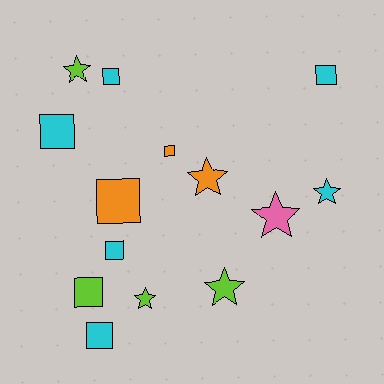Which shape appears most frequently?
Square, with 8 objects.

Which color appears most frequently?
Cyan, with 6 objects.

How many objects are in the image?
There are 14 objects.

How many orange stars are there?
There is 1 orange star.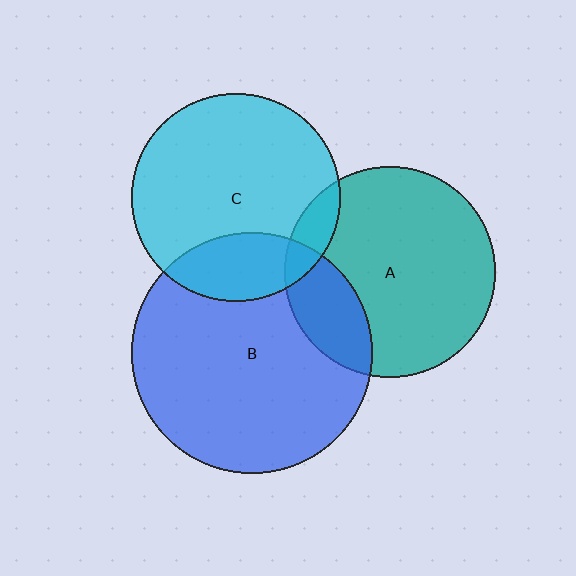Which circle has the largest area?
Circle B (blue).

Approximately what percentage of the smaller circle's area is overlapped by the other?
Approximately 20%.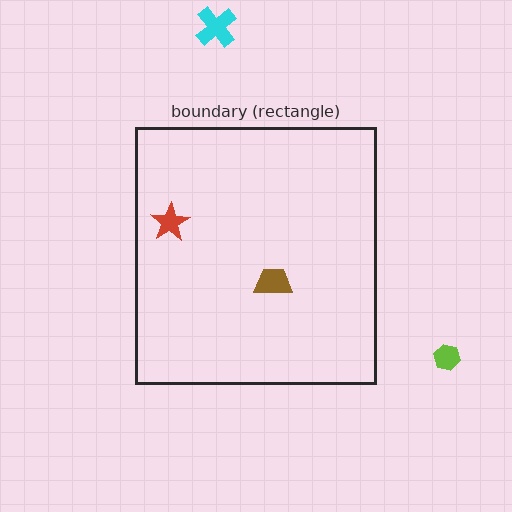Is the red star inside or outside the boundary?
Inside.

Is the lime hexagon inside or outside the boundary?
Outside.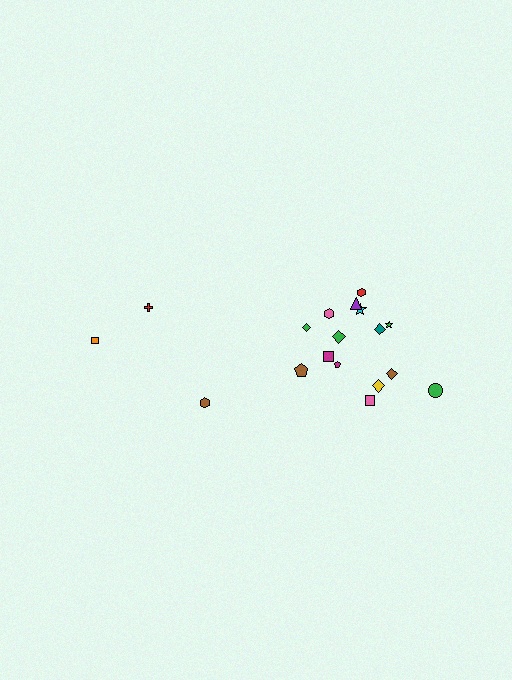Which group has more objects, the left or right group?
The right group.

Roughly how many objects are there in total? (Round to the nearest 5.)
Roughly 20 objects in total.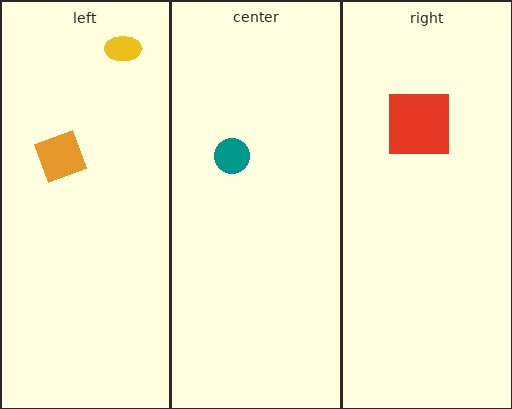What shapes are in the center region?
The teal circle.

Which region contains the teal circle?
The center region.